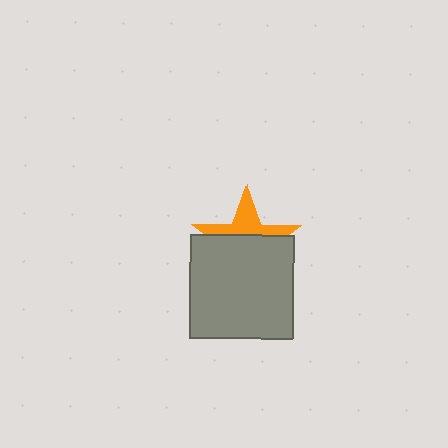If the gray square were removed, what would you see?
You would see the complete orange star.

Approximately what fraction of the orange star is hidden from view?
Roughly 61% of the orange star is hidden behind the gray square.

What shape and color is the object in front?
The object in front is a gray square.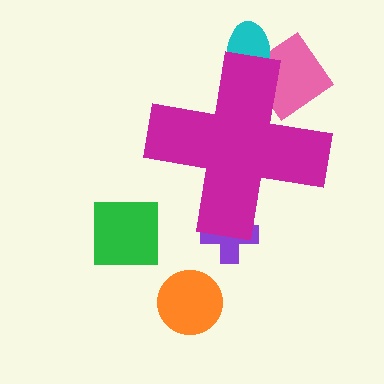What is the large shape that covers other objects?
A magenta cross.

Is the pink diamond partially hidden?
Yes, the pink diamond is partially hidden behind the magenta cross.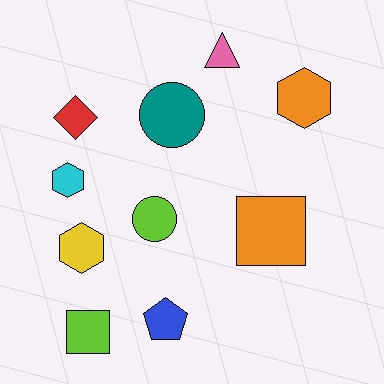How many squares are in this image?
There are 2 squares.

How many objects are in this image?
There are 10 objects.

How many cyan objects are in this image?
There is 1 cyan object.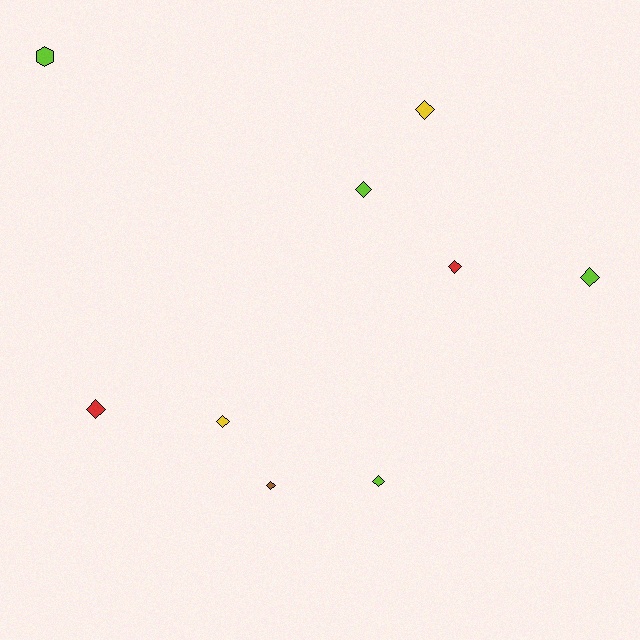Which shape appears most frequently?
Diamond, with 8 objects.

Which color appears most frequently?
Lime, with 4 objects.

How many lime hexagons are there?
There is 1 lime hexagon.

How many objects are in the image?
There are 9 objects.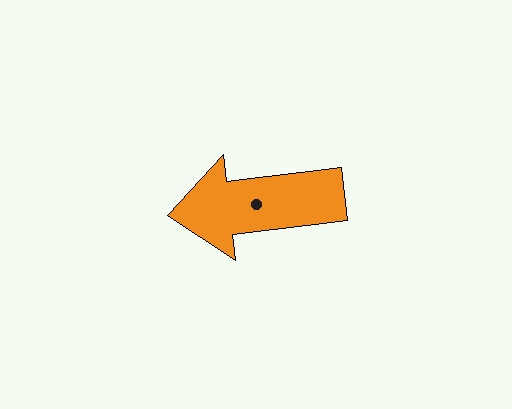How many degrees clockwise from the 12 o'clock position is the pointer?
Approximately 263 degrees.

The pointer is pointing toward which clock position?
Roughly 9 o'clock.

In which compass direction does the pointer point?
West.